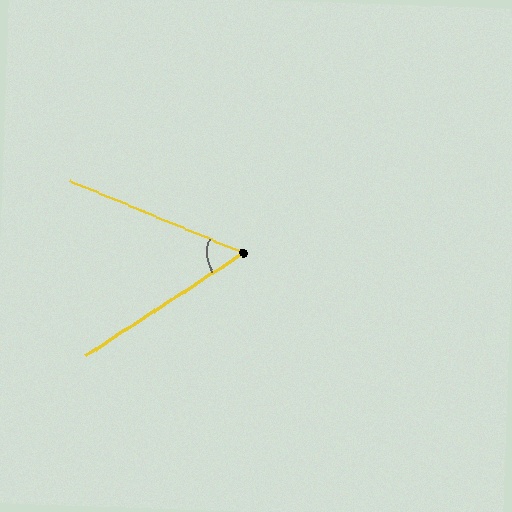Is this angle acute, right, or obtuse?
It is acute.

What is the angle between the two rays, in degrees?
Approximately 56 degrees.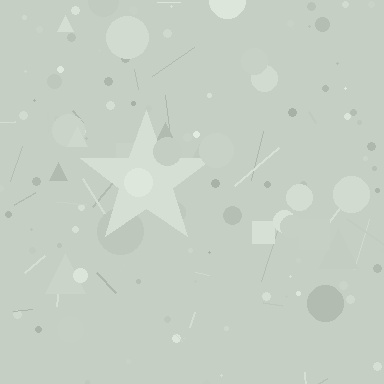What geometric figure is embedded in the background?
A star is embedded in the background.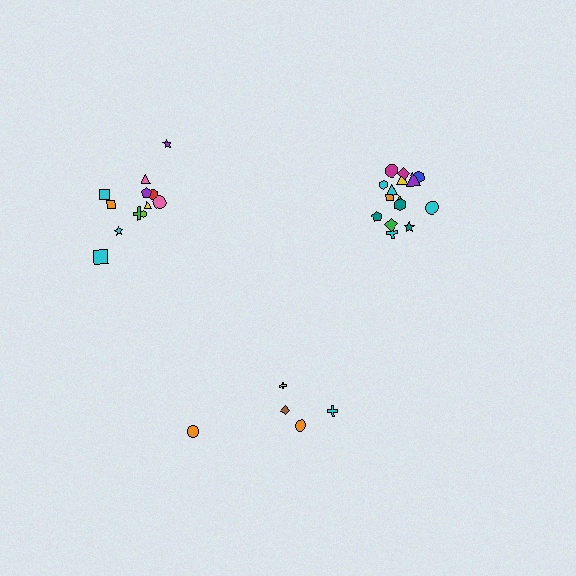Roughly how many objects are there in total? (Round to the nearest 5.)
Roughly 30 objects in total.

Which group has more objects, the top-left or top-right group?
The top-right group.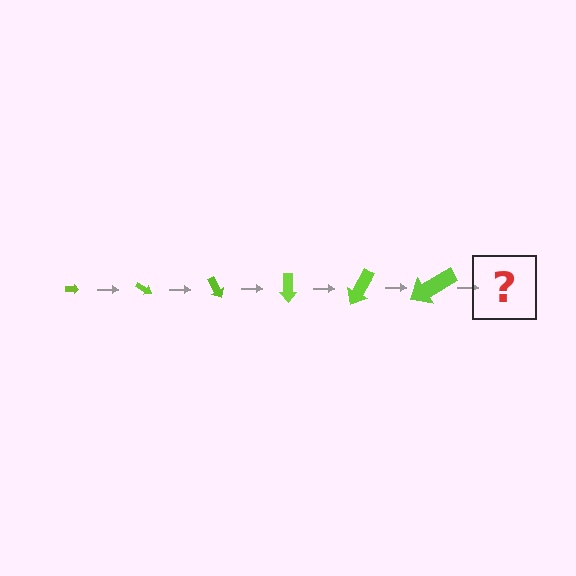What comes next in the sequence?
The next element should be an arrow, larger than the previous one and rotated 180 degrees from the start.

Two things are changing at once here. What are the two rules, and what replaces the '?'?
The two rules are that the arrow grows larger each step and it rotates 30 degrees each step. The '?' should be an arrow, larger than the previous one and rotated 180 degrees from the start.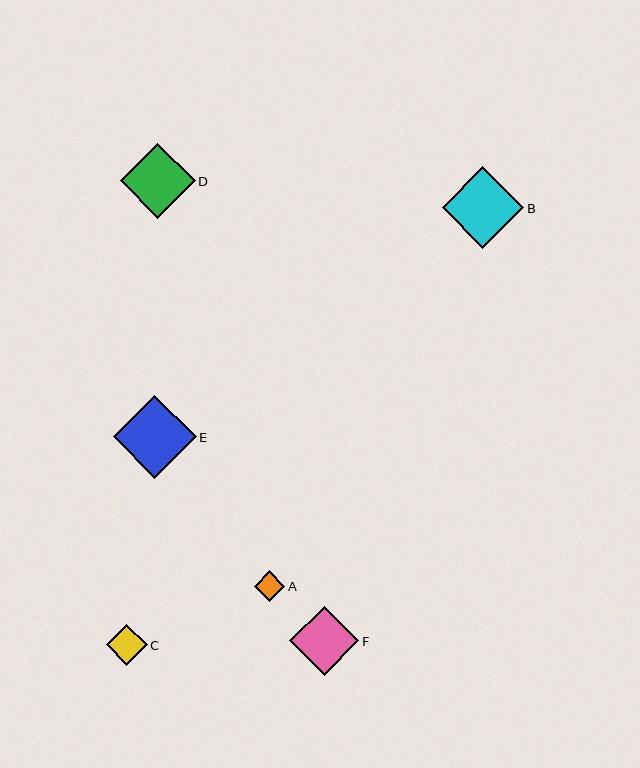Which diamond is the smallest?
Diamond A is the smallest with a size of approximately 31 pixels.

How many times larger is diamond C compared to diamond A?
Diamond C is approximately 1.3 times the size of diamond A.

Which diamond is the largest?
Diamond E is the largest with a size of approximately 83 pixels.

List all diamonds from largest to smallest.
From largest to smallest: E, B, D, F, C, A.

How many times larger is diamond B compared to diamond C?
Diamond B is approximately 2.0 times the size of diamond C.